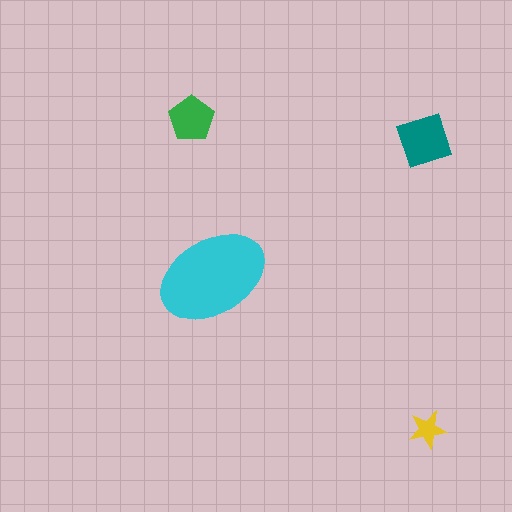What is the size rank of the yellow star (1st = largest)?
4th.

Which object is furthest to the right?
The yellow star is rightmost.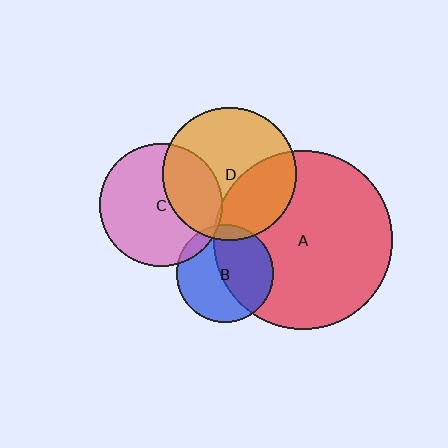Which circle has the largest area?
Circle A (red).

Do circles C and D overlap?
Yes.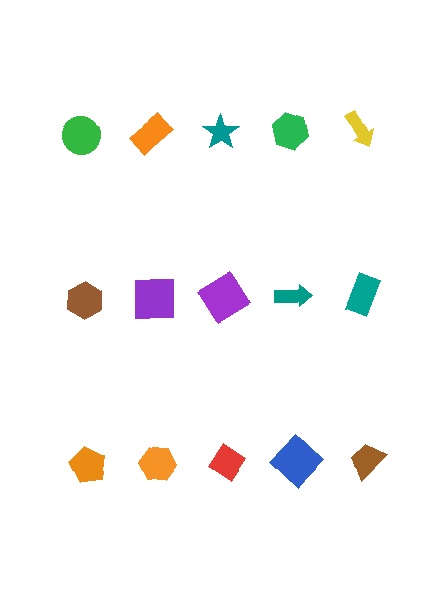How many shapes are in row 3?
5 shapes.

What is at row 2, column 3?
A purple diamond.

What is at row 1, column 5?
A yellow arrow.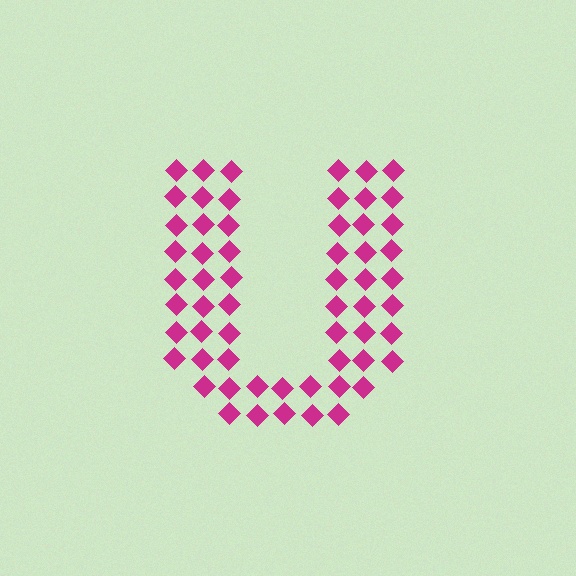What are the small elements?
The small elements are diamonds.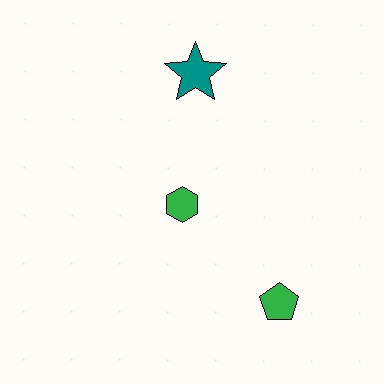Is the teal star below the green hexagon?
No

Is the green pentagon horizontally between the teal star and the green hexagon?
No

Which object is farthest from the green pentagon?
The teal star is farthest from the green pentagon.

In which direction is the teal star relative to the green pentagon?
The teal star is above the green pentagon.